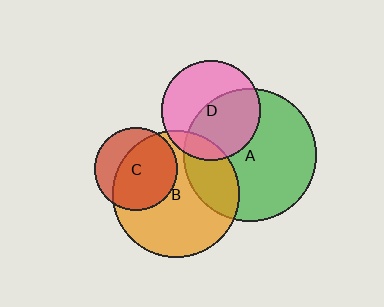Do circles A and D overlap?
Yes.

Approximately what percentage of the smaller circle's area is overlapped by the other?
Approximately 50%.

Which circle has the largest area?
Circle A (green).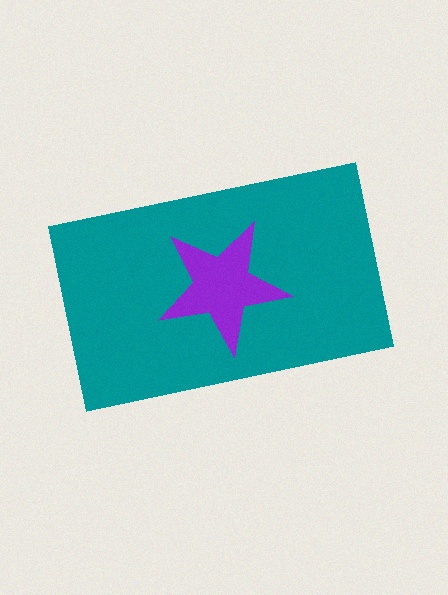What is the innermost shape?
The purple star.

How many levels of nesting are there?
2.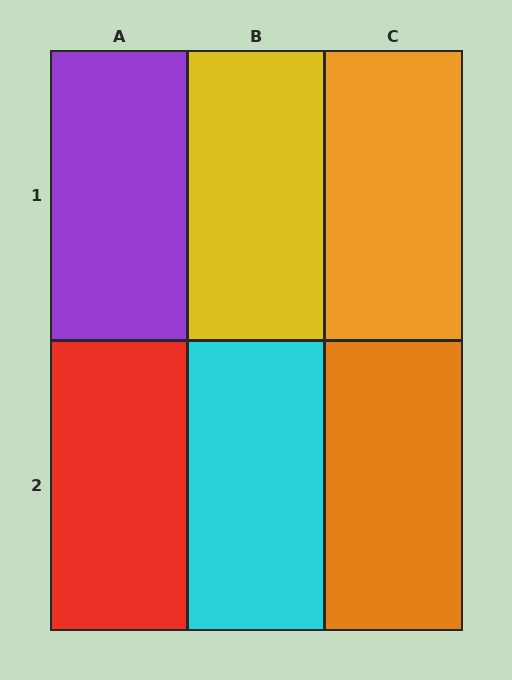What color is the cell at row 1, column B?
Yellow.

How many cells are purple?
1 cell is purple.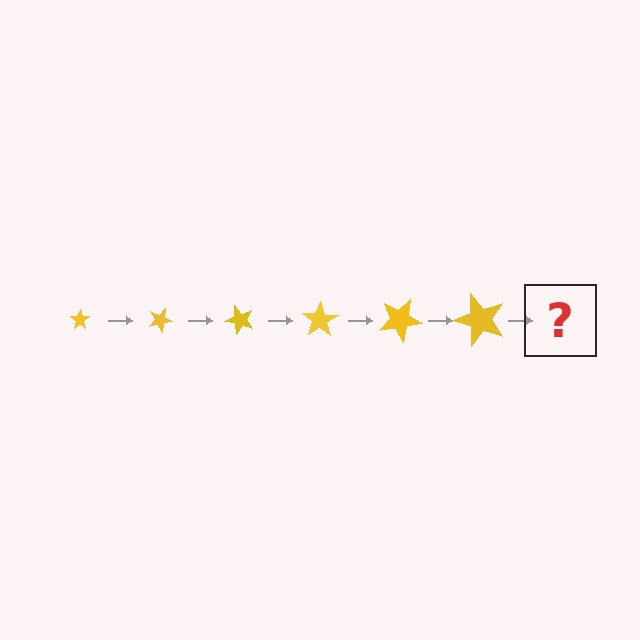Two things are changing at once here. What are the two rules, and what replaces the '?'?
The two rules are that the star grows larger each step and it rotates 25 degrees each step. The '?' should be a star, larger than the previous one and rotated 150 degrees from the start.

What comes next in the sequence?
The next element should be a star, larger than the previous one and rotated 150 degrees from the start.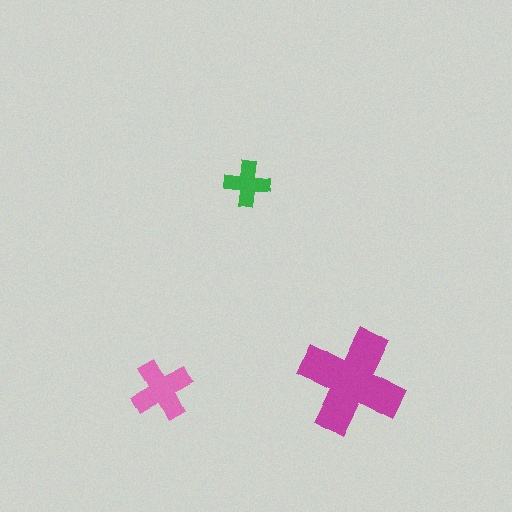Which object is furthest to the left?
The pink cross is leftmost.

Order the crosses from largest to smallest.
the magenta one, the pink one, the green one.